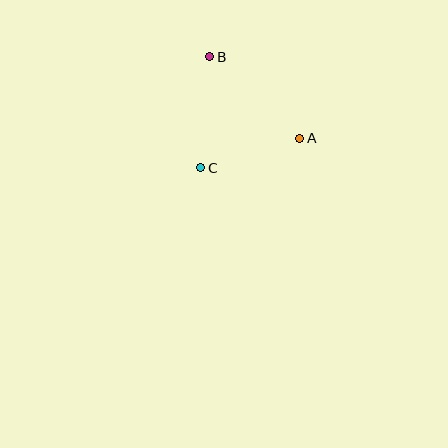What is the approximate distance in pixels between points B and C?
The distance between B and C is approximately 111 pixels.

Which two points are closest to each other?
Points A and C are closest to each other.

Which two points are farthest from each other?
Points A and B are farthest from each other.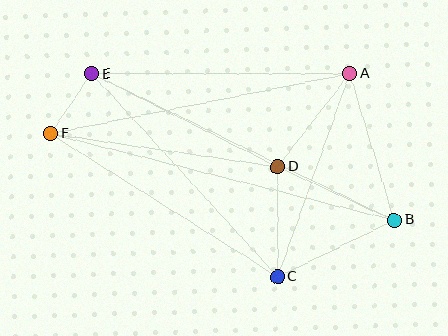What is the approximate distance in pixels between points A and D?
The distance between A and D is approximately 118 pixels.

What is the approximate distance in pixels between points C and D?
The distance between C and D is approximately 110 pixels.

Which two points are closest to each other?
Points E and F are closest to each other.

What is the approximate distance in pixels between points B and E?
The distance between B and E is approximately 336 pixels.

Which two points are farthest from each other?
Points B and F are farthest from each other.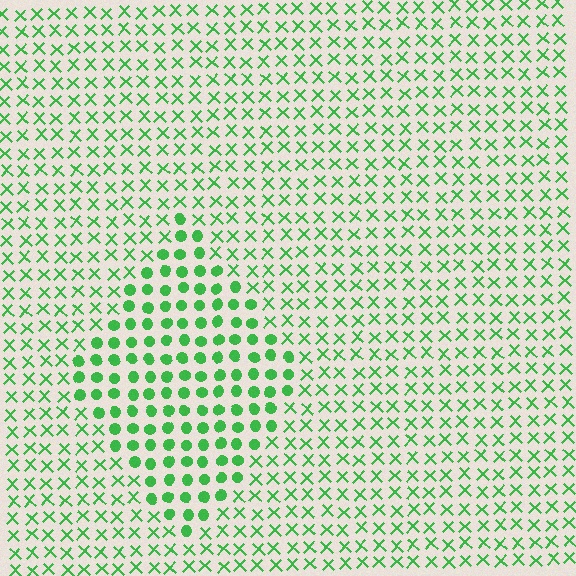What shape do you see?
I see a diamond.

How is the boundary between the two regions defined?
The boundary is defined by a change in element shape: circles inside vs. X marks outside. All elements share the same color and spacing.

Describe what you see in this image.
The image is filled with small green elements arranged in a uniform grid. A diamond-shaped region contains circles, while the surrounding area contains X marks. The boundary is defined purely by the change in element shape.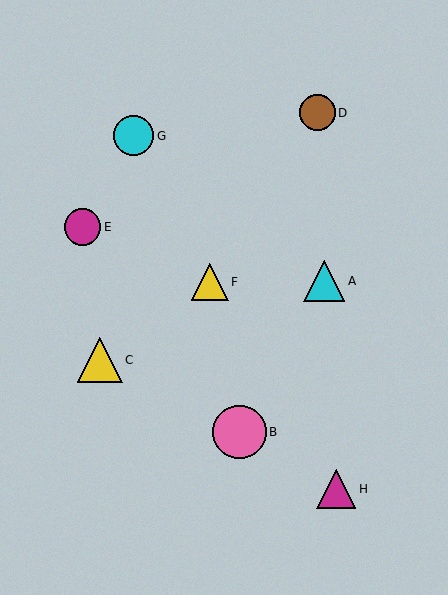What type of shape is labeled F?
Shape F is a yellow triangle.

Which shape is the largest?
The pink circle (labeled B) is the largest.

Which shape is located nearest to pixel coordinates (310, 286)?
The cyan triangle (labeled A) at (324, 281) is nearest to that location.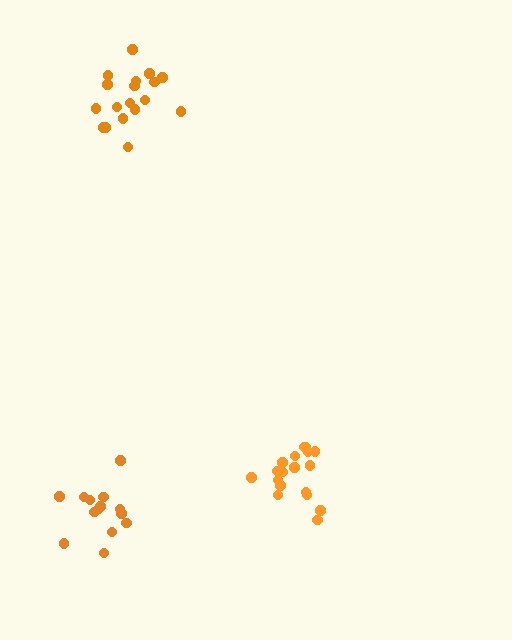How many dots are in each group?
Group 1: 18 dots, Group 2: 14 dots, Group 3: 18 dots (50 total).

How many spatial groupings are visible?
There are 3 spatial groupings.